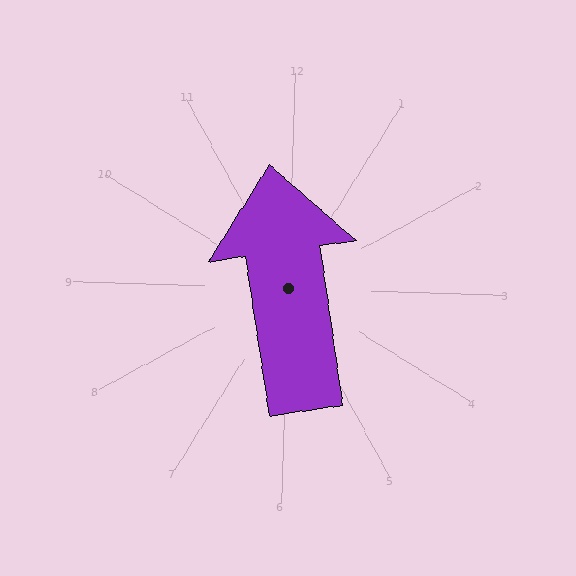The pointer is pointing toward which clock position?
Roughly 12 o'clock.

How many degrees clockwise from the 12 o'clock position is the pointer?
Approximately 350 degrees.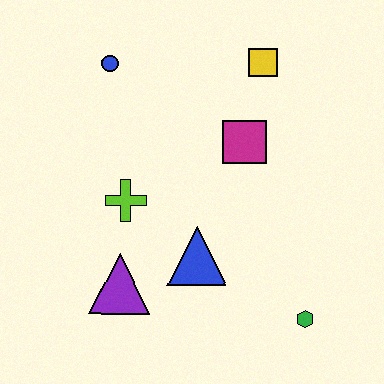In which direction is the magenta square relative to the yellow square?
The magenta square is below the yellow square.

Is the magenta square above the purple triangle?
Yes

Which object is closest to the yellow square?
The magenta square is closest to the yellow square.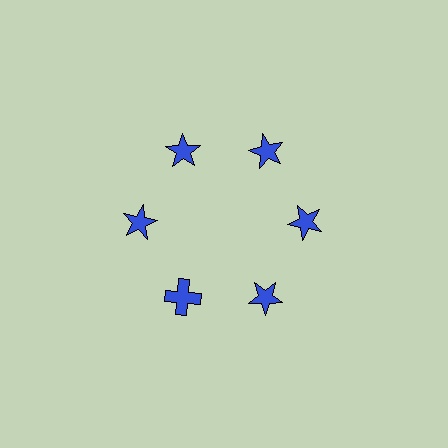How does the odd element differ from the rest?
It has a different shape: cross instead of star.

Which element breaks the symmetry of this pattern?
The blue cross at roughly the 7 o'clock position breaks the symmetry. All other shapes are blue stars.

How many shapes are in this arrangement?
There are 6 shapes arranged in a ring pattern.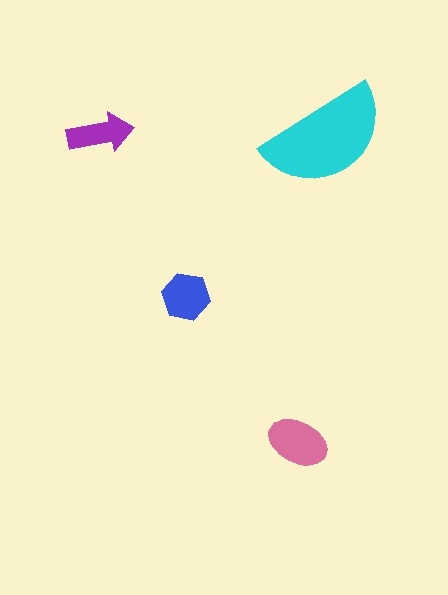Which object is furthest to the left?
The purple arrow is leftmost.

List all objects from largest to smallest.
The cyan semicircle, the pink ellipse, the blue hexagon, the purple arrow.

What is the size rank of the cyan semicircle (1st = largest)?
1st.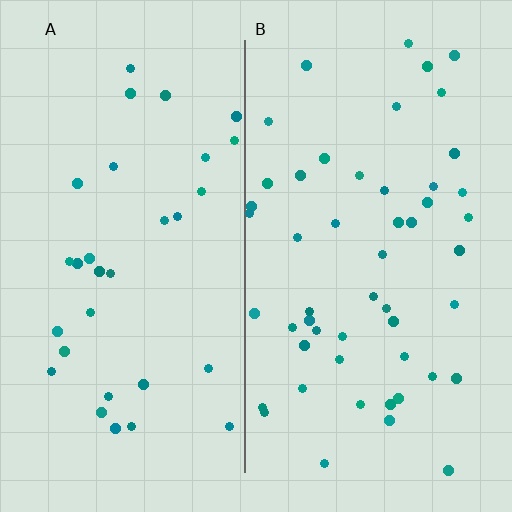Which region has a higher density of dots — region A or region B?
B (the right).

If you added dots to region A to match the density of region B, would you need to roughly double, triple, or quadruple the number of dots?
Approximately double.